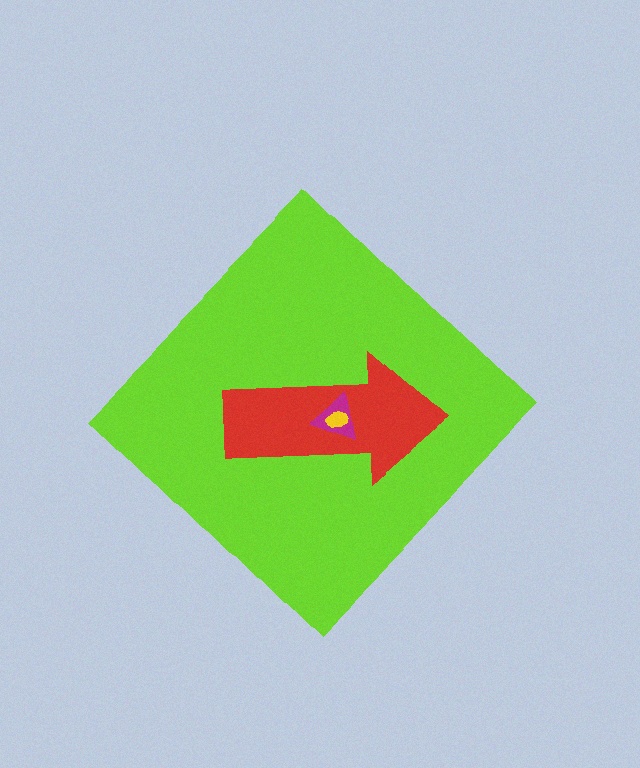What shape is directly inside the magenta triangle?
The yellow ellipse.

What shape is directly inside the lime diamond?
The red arrow.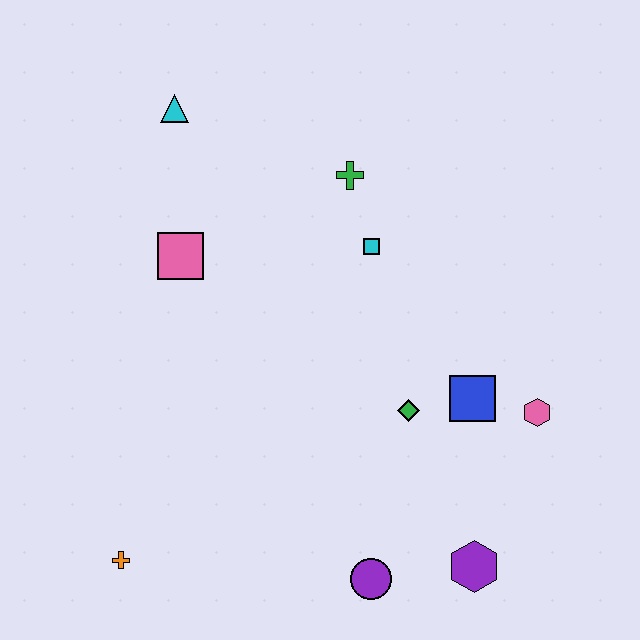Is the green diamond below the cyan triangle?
Yes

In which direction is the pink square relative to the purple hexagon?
The pink square is above the purple hexagon.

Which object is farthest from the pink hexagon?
The cyan triangle is farthest from the pink hexagon.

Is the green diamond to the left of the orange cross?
No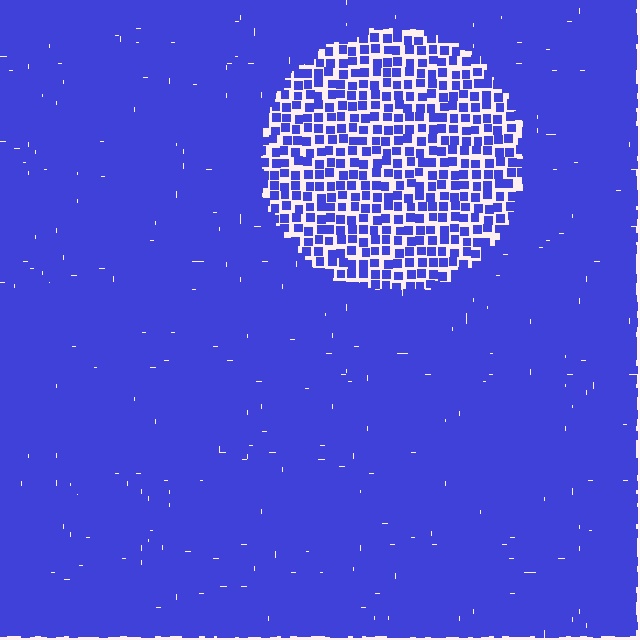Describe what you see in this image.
The image contains small blue elements arranged at two different densities. A circle-shaped region is visible where the elements are less densely packed than the surrounding area.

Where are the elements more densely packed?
The elements are more densely packed outside the circle boundary.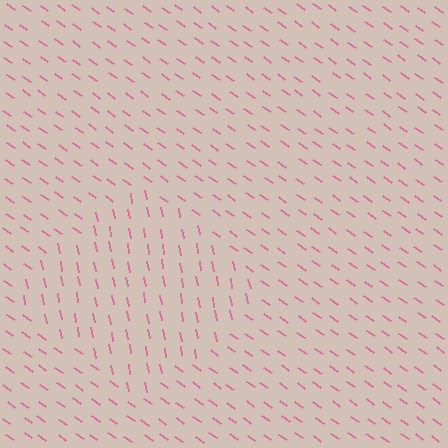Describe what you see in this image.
The image is filled with small pink line segments. A diamond region in the image has lines oriented differently from the surrounding lines, creating a visible texture boundary.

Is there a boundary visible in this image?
Yes, there is a texture boundary formed by a change in line orientation.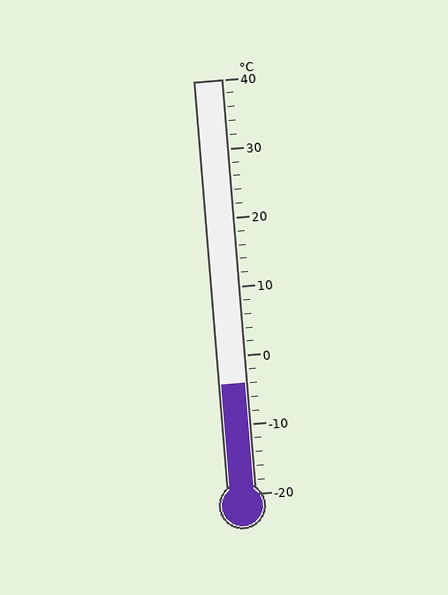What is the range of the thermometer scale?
The thermometer scale ranges from -20°C to 40°C.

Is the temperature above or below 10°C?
The temperature is below 10°C.